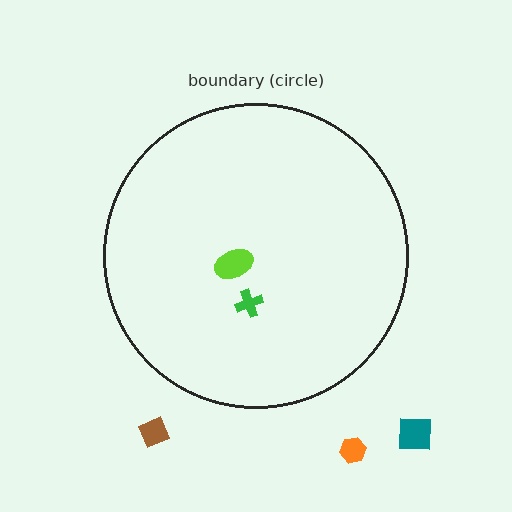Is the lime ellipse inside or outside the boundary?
Inside.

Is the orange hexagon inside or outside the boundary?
Outside.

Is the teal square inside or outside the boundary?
Outside.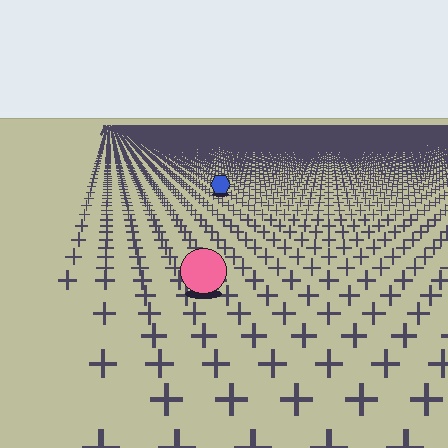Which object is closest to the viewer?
The pink circle is closest. The texture marks near it are larger and more spread out.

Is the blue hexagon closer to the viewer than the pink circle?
No. The pink circle is closer — you can tell from the texture gradient: the ground texture is coarser near it.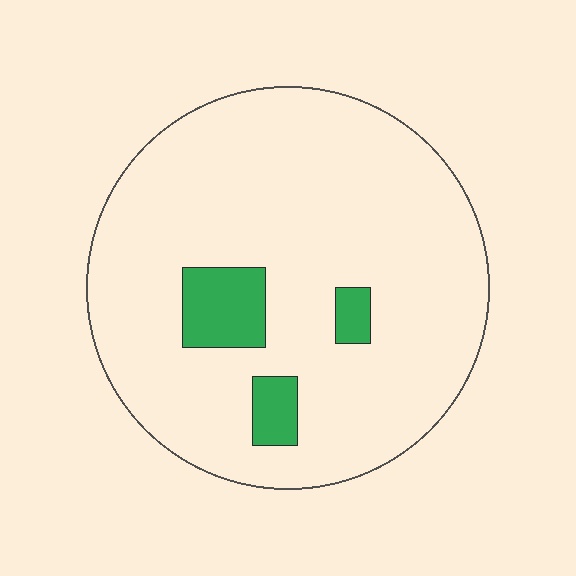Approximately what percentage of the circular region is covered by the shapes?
Approximately 10%.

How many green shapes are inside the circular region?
3.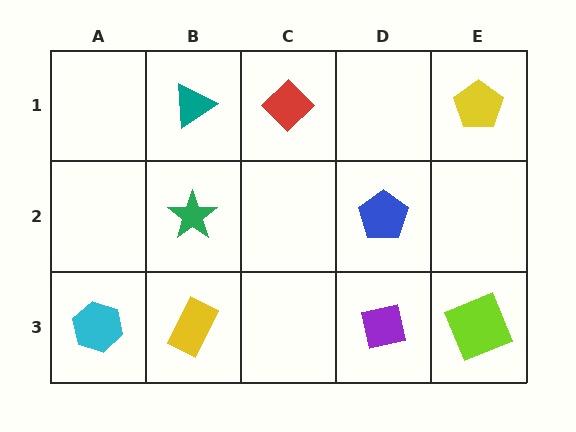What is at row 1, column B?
A teal triangle.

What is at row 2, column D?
A blue pentagon.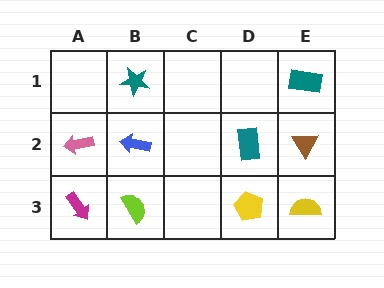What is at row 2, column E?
A brown triangle.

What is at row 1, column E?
A teal rectangle.